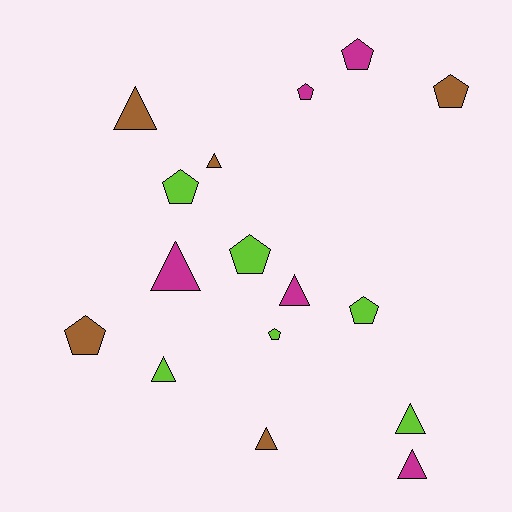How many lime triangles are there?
There are 2 lime triangles.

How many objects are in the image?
There are 16 objects.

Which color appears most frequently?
Lime, with 6 objects.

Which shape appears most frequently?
Triangle, with 8 objects.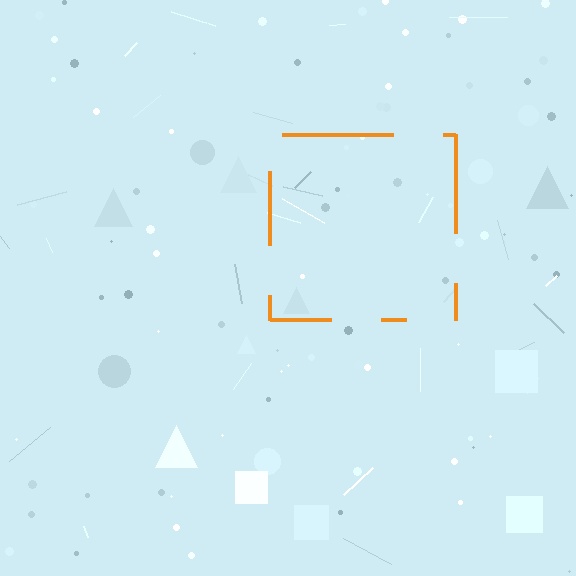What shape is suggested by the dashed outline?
The dashed outline suggests a square.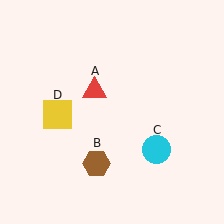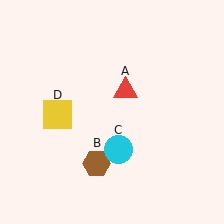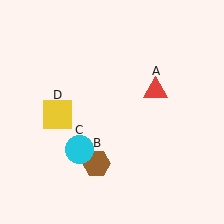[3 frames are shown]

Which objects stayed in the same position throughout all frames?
Brown hexagon (object B) and yellow square (object D) remained stationary.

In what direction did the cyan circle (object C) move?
The cyan circle (object C) moved left.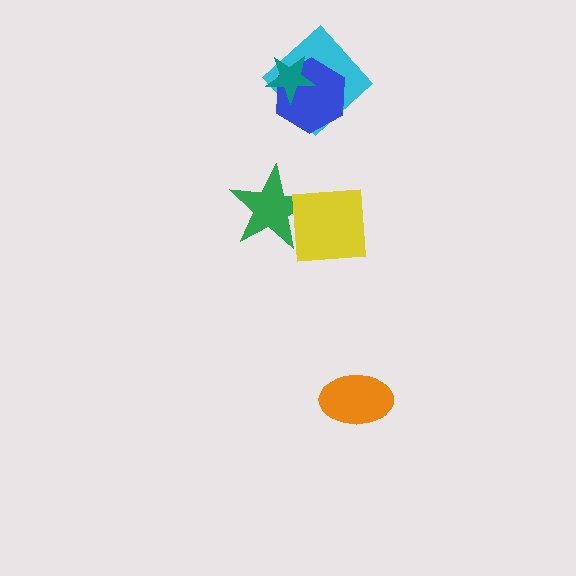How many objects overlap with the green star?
1 object overlaps with the green star.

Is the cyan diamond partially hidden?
Yes, it is partially covered by another shape.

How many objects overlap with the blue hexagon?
2 objects overlap with the blue hexagon.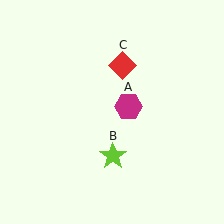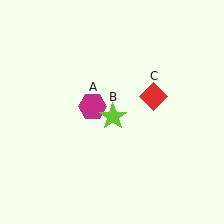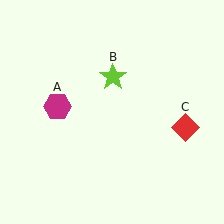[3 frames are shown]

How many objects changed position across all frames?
3 objects changed position: magenta hexagon (object A), lime star (object B), red diamond (object C).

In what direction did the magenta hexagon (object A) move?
The magenta hexagon (object A) moved left.